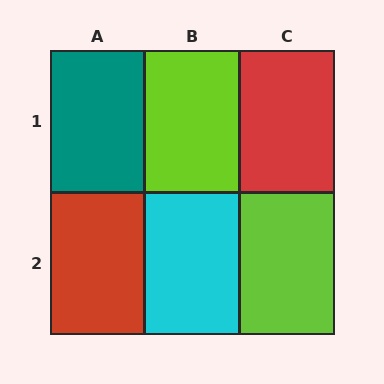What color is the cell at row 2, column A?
Red.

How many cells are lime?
2 cells are lime.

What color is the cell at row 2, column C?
Lime.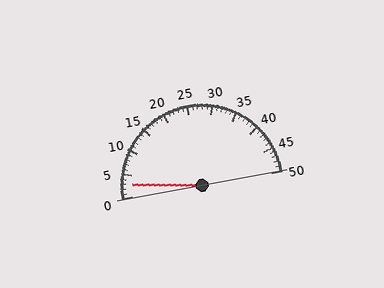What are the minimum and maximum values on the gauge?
The gauge ranges from 0 to 50.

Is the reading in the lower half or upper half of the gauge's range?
The reading is in the lower half of the range (0 to 50).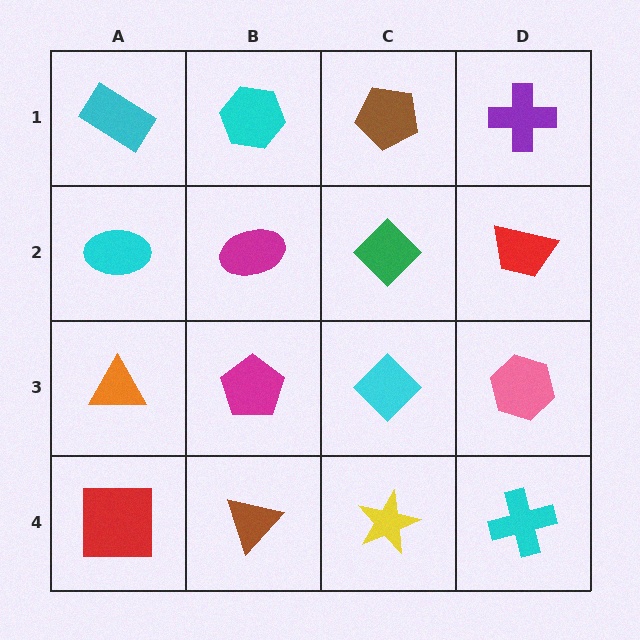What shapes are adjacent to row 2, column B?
A cyan hexagon (row 1, column B), a magenta pentagon (row 3, column B), a cyan ellipse (row 2, column A), a green diamond (row 2, column C).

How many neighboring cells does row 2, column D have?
3.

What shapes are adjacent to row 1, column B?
A magenta ellipse (row 2, column B), a cyan rectangle (row 1, column A), a brown pentagon (row 1, column C).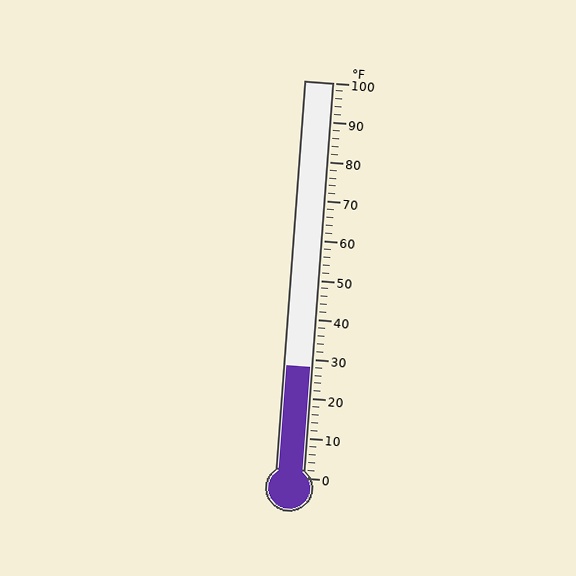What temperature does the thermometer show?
The thermometer shows approximately 28°F.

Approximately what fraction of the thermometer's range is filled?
The thermometer is filled to approximately 30% of its range.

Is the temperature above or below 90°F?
The temperature is below 90°F.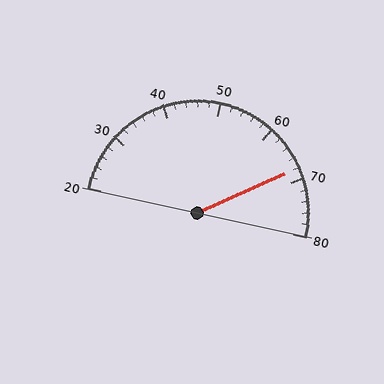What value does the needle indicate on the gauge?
The needle indicates approximately 68.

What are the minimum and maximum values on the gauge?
The gauge ranges from 20 to 80.